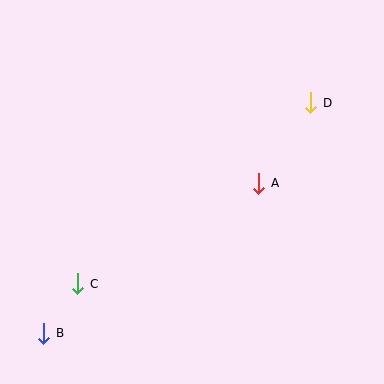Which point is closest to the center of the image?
Point A at (259, 183) is closest to the center.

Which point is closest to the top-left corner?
Point C is closest to the top-left corner.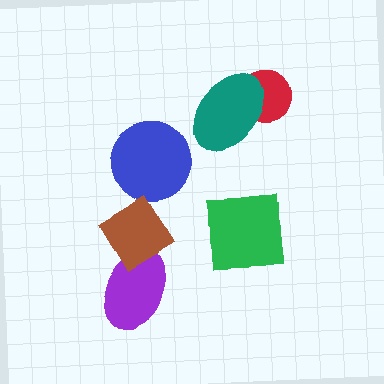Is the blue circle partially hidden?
No, no other shape covers it.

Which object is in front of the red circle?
The teal ellipse is in front of the red circle.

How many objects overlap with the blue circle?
0 objects overlap with the blue circle.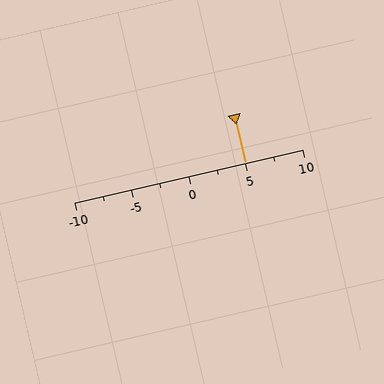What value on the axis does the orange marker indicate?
The marker indicates approximately 5.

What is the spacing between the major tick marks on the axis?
The major ticks are spaced 5 apart.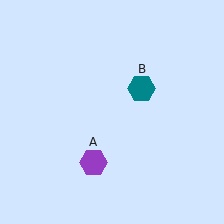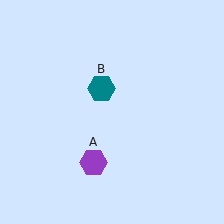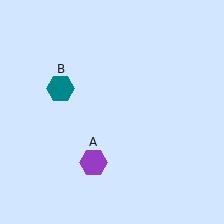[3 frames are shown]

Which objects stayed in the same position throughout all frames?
Purple hexagon (object A) remained stationary.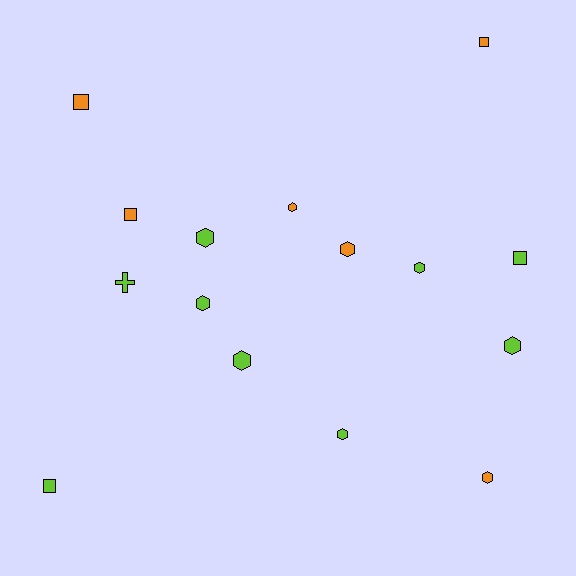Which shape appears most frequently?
Hexagon, with 9 objects.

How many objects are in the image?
There are 15 objects.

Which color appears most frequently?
Lime, with 9 objects.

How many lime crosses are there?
There is 1 lime cross.